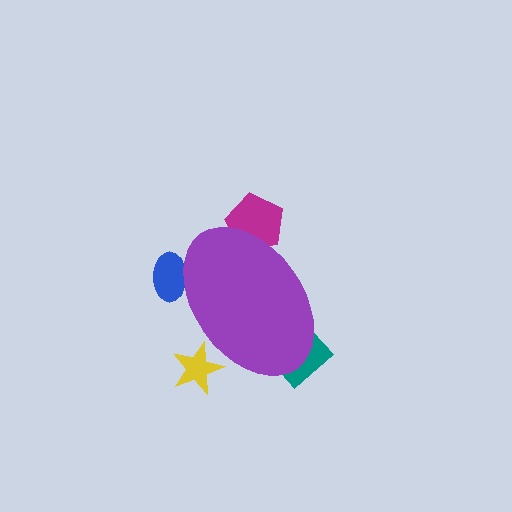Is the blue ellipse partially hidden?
Yes, the blue ellipse is partially hidden behind the purple ellipse.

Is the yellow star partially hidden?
Yes, the yellow star is partially hidden behind the purple ellipse.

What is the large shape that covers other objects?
A purple ellipse.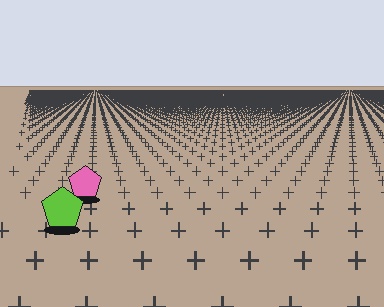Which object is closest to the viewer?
The lime pentagon is closest. The texture marks near it are larger and more spread out.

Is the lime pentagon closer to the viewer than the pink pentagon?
Yes. The lime pentagon is closer — you can tell from the texture gradient: the ground texture is coarser near it.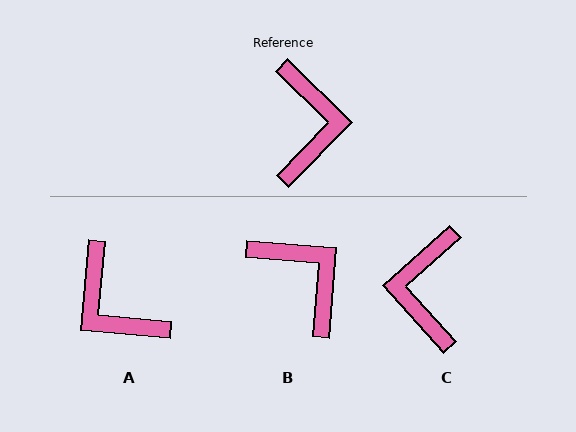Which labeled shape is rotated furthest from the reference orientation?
C, about 177 degrees away.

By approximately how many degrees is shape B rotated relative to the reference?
Approximately 40 degrees counter-clockwise.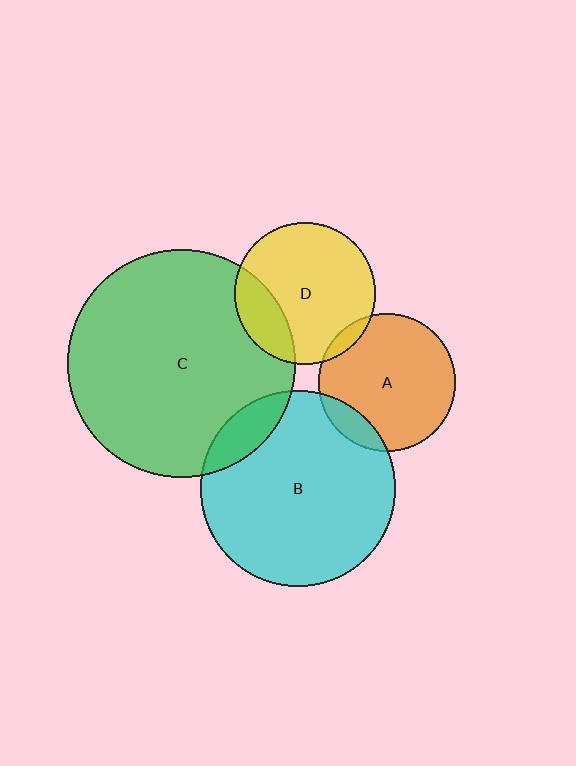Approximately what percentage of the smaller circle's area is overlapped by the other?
Approximately 5%.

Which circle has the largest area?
Circle C (green).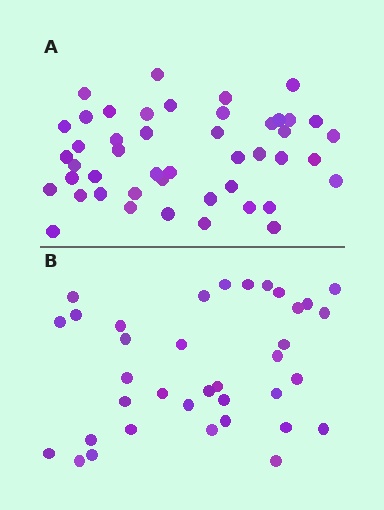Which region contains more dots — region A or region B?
Region A (the top region) has more dots.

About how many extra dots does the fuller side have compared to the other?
Region A has roughly 10 or so more dots than region B.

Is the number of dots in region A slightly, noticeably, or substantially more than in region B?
Region A has noticeably more, but not dramatically so. The ratio is roughly 1.3 to 1.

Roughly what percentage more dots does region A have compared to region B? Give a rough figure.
About 30% more.